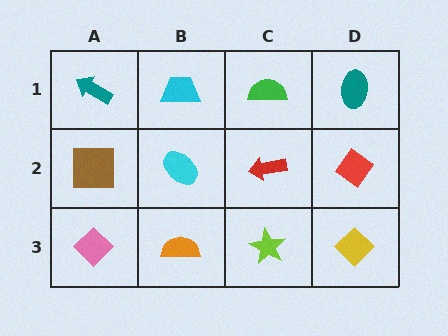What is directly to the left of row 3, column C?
An orange semicircle.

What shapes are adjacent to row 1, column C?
A red arrow (row 2, column C), a cyan trapezoid (row 1, column B), a teal ellipse (row 1, column D).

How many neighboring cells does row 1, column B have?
3.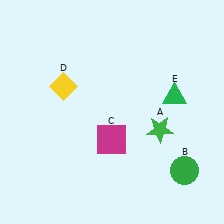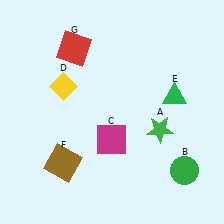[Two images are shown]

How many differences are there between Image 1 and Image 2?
There are 2 differences between the two images.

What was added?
A brown square (F), a red square (G) were added in Image 2.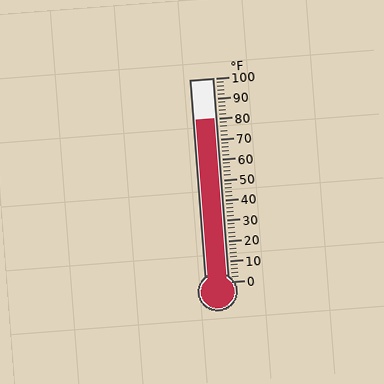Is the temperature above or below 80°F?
The temperature is at 80°F.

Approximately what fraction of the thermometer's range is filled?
The thermometer is filled to approximately 80% of its range.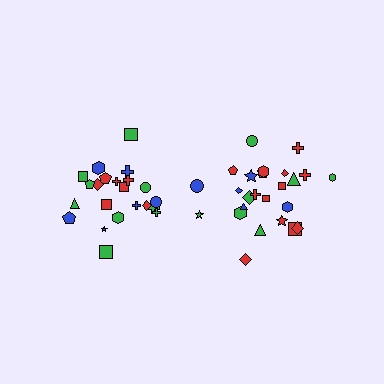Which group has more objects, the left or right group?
The right group.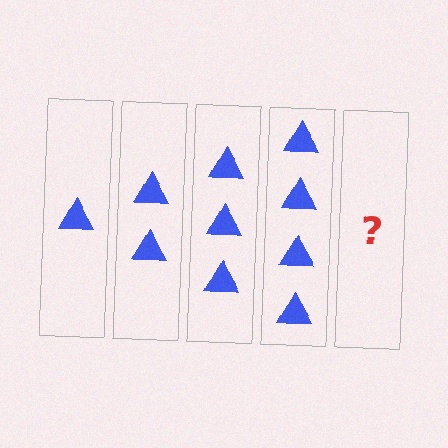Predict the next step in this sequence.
The next step is 5 triangles.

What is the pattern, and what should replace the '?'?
The pattern is that each step adds one more triangle. The '?' should be 5 triangles.